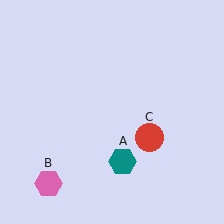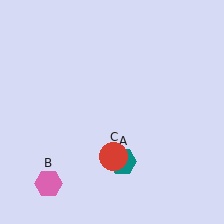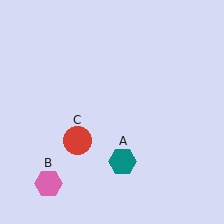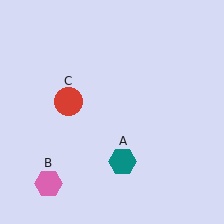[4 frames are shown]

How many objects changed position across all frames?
1 object changed position: red circle (object C).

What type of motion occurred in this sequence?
The red circle (object C) rotated clockwise around the center of the scene.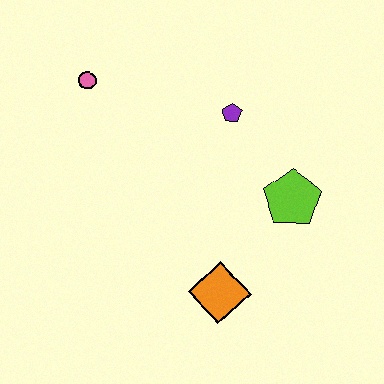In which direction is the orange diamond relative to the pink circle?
The orange diamond is below the pink circle.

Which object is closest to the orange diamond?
The lime pentagon is closest to the orange diamond.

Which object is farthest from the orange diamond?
The pink circle is farthest from the orange diamond.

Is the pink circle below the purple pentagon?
No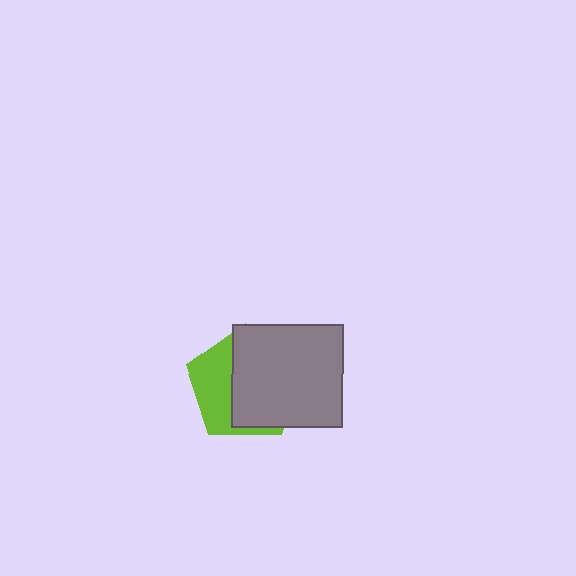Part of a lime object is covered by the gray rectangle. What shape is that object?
It is a pentagon.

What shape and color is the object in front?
The object in front is a gray rectangle.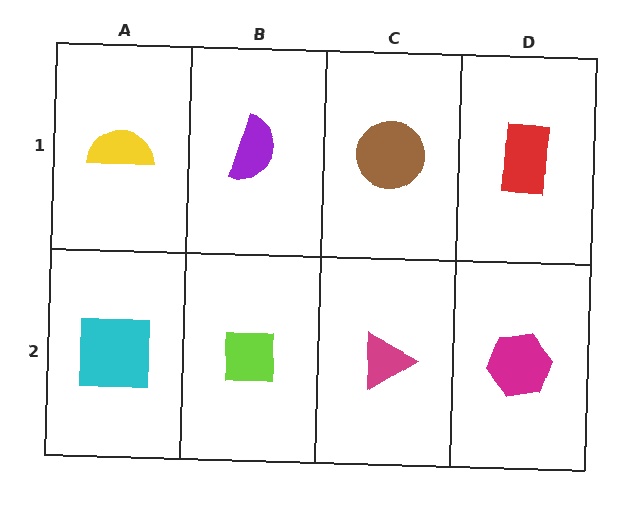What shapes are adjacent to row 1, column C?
A magenta triangle (row 2, column C), a purple semicircle (row 1, column B), a red rectangle (row 1, column D).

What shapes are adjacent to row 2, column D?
A red rectangle (row 1, column D), a magenta triangle (row 2, column C).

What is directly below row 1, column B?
A lime square.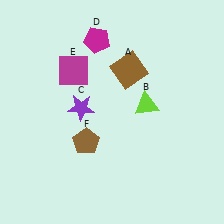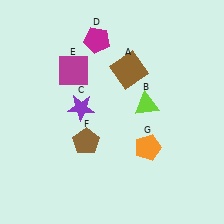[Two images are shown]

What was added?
An orange pentagon (G) was added in Image 2.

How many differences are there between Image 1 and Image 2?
There is 1 difference between the two images.